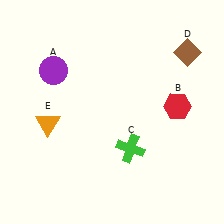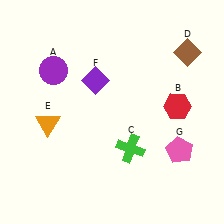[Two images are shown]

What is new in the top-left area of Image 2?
A purple diamond (F) was added in the top-left area of Image 2.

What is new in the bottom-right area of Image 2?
A pink pentagon (G) was added in the bottom-right area of Image 2.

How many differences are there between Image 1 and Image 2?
There are 2 differences between the two images.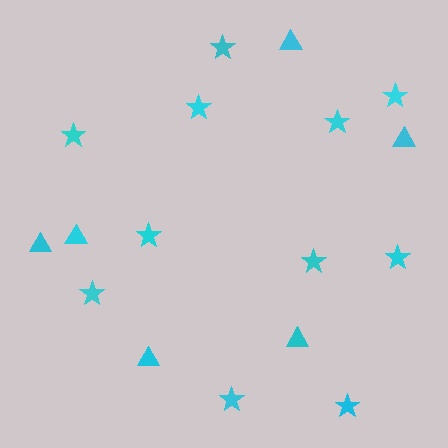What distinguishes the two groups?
There are 2 groups: one group of stars (11) and one group of triangles (6).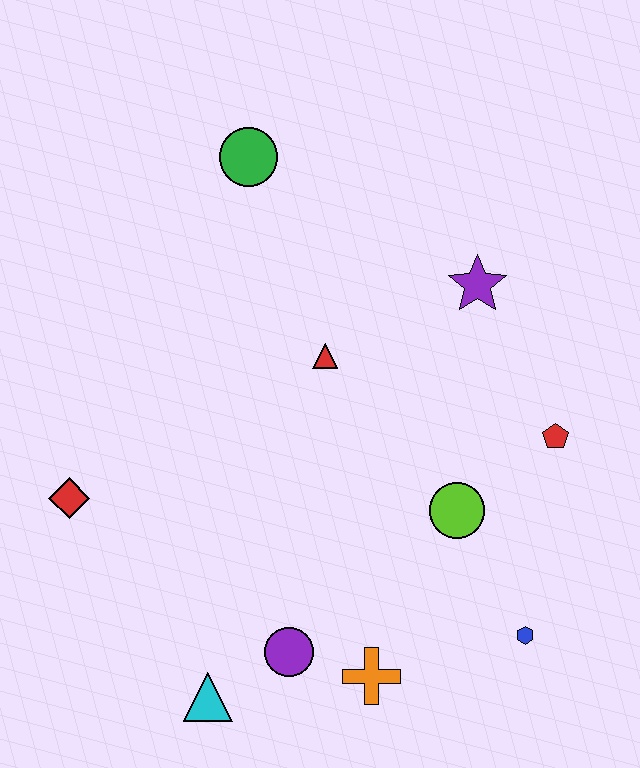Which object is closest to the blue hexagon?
The lime circle is closest to the blue hexagon.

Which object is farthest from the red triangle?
The cyan triangle is farthest from the red triangle.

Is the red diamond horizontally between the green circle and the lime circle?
No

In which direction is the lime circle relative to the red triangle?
The lime circle is below the red triangle.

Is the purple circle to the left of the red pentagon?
Yes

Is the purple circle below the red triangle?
Yes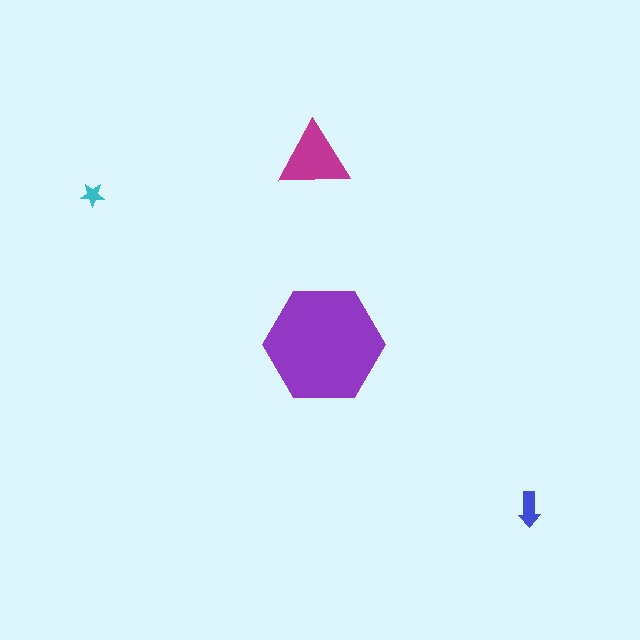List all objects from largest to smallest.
The purple hexagon, the magenta triangle, the blue arrow, the cyan star.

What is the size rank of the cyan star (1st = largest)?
4th.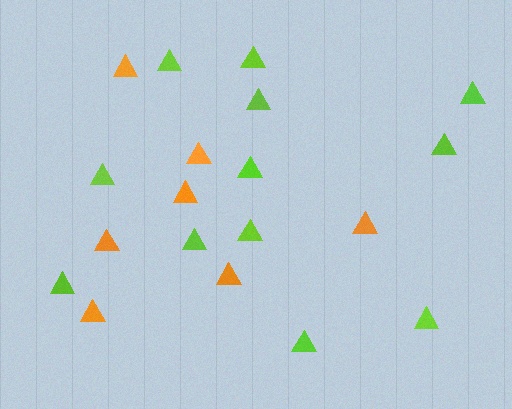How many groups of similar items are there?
There are 2 groups: one group of lime triangles (12) and one group of orange triangles (7).